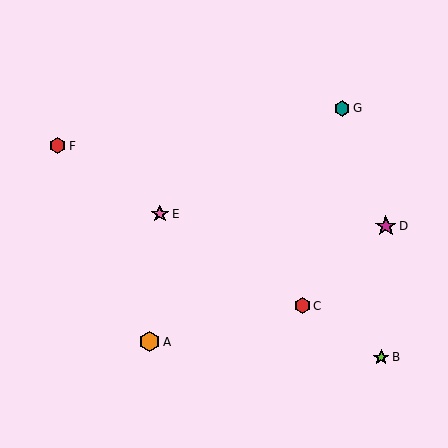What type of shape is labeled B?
Shape B is a lime star.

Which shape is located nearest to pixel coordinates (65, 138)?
The red hexagon (labeled F) at (58, 146) is nearest to that location.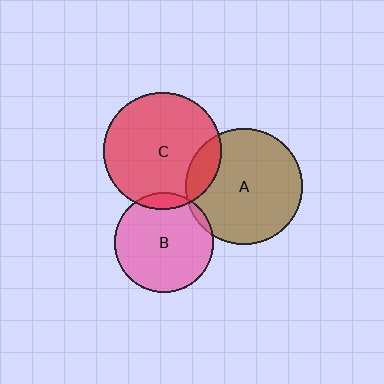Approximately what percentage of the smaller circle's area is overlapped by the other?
Approximately 5%.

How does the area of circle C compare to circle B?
Approximately 1.4 times.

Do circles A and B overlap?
Yes.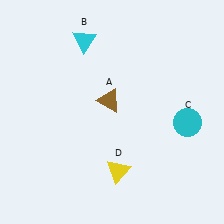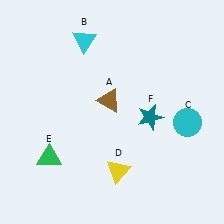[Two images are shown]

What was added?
A green triangle (E), a teal star (F) were added in Image 2.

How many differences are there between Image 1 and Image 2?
There are 2 differences between the two images.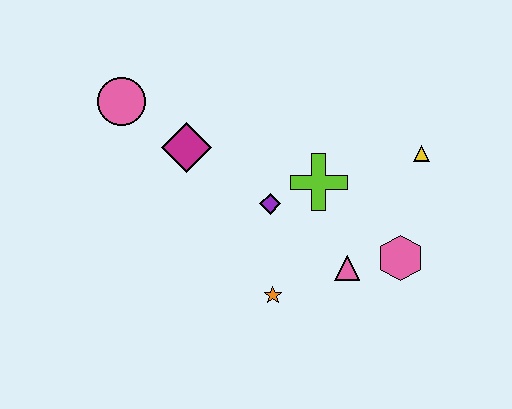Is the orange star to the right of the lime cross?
No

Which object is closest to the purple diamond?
The lime cross is closest to the purple diamond.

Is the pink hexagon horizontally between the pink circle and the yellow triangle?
Yes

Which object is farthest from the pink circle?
The pink hexagon is farthest from the pink circle.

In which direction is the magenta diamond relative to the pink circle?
The magenta diamond is to the right of the pink circle.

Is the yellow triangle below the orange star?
No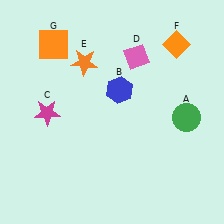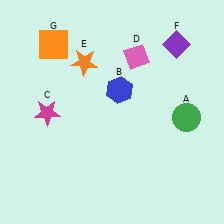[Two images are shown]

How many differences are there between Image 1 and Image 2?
There is 1 difference between the two images.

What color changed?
The diamond (F) changed from orange in Image 1 to purple in Image 2.